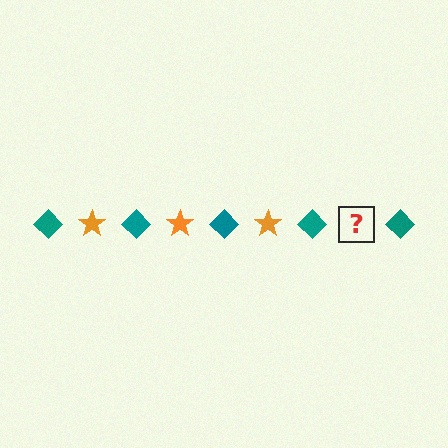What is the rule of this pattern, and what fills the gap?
The rule is that the pattern alternates between teal diamond and orange star. The gap should be filled with an orange star.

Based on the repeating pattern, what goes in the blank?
The blank should be an orange star.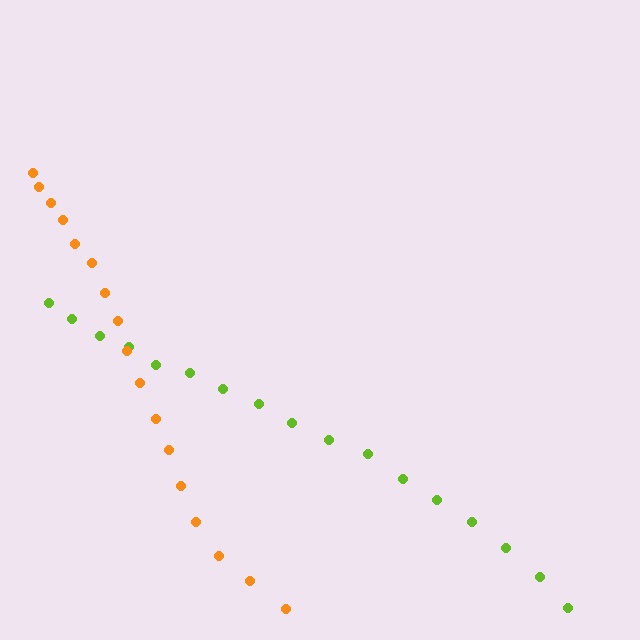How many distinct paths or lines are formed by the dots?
There are 2 distinct paths.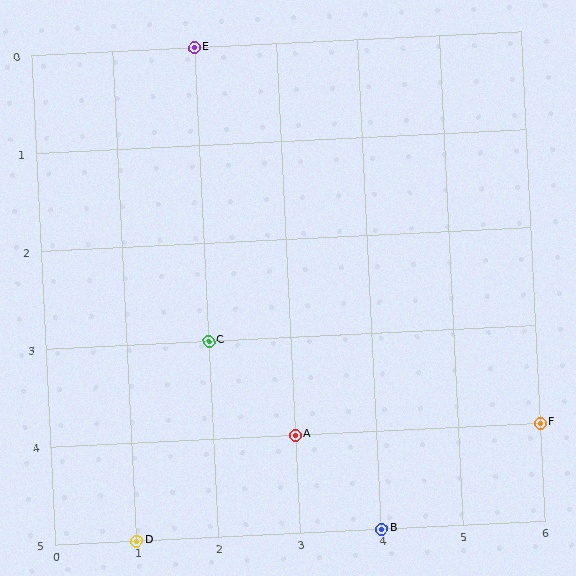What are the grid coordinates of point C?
Point C is at grid coordinates (2, 3).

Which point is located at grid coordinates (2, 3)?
Point C is at (2, 3).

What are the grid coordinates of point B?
Point B is at grid coordinates (4, 5).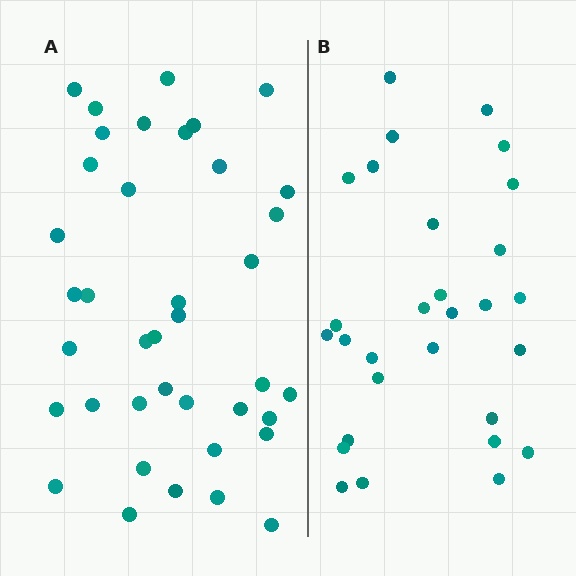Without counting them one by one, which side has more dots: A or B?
Region A (the left region) has more dots.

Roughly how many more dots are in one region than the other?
Region A has roughly 10 or so more dots than region B.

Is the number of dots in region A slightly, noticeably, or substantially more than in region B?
Region A has noticeably more, but not dramatically so. The ratio is roughly 1.3 to 1.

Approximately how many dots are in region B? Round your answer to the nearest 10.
About 30 dots. (The exact count is 29, which rounds to 30.)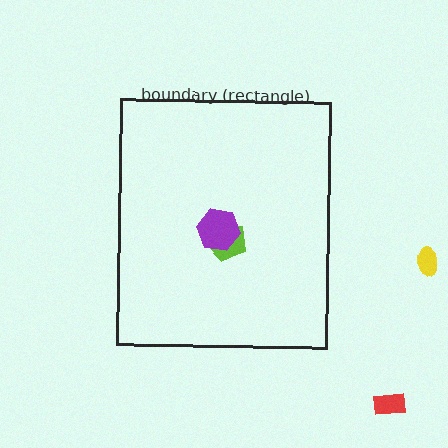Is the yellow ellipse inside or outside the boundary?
Outside.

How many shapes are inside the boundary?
2 inside, 2 outside.